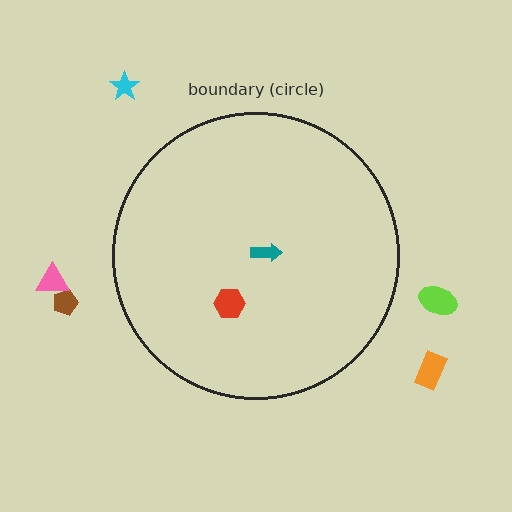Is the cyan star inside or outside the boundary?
Outside.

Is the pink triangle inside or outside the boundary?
Outside.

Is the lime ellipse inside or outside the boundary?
Outside.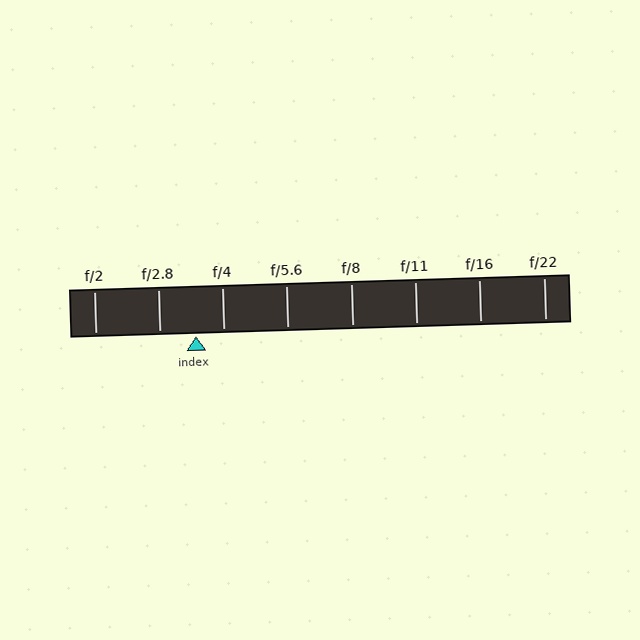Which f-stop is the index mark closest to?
The index mark is closest to f/4.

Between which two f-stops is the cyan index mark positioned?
The index mark is between f/2.8 and f/4.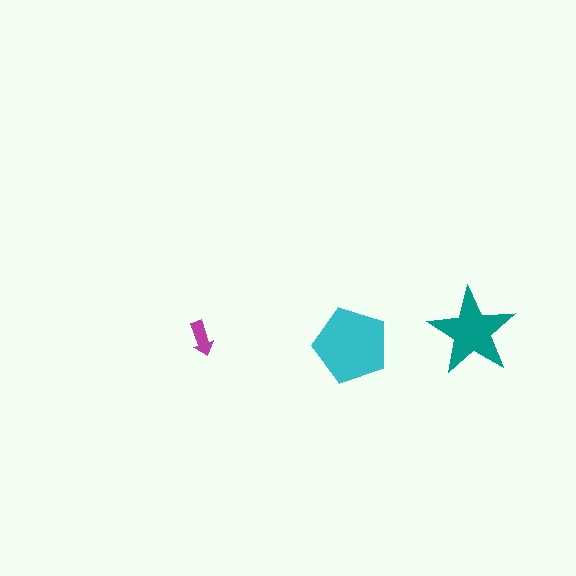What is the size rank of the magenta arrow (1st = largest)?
3rd.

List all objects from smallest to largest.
The magenta arrow, the teal star, the cyan pentagon.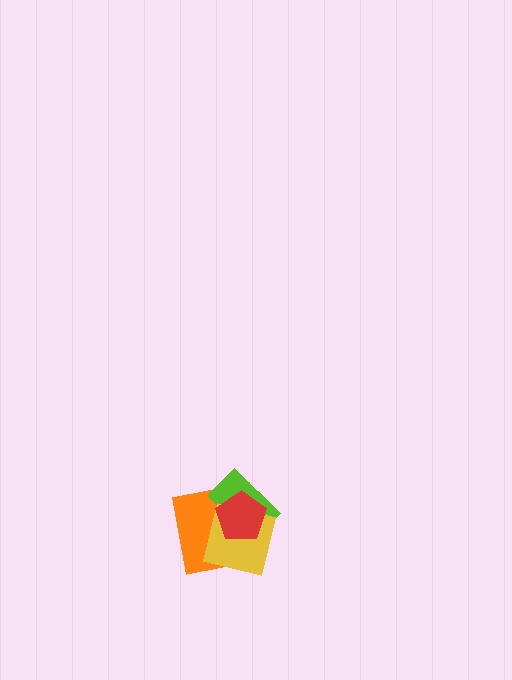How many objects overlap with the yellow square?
3 objects overlap with the yellow square.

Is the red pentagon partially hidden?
No, no other shape covers it.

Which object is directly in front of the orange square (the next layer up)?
The lime rectangle is directly in front of the orange square.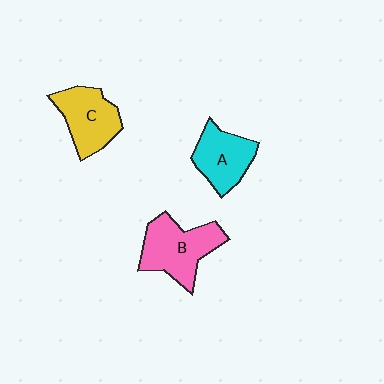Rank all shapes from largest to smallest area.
From largest to smallest: B (pink), C (yellow), A (cyan).